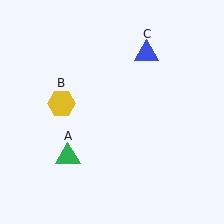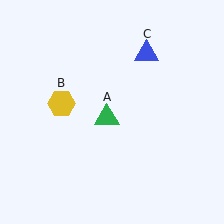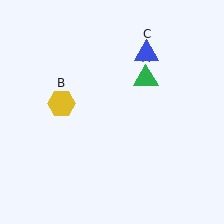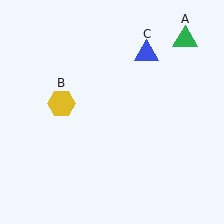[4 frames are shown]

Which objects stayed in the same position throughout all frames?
Yellow hexagon (object B) and blue triangle (object C) remained stationary.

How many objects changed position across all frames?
1 object changed position: green triangle (object A).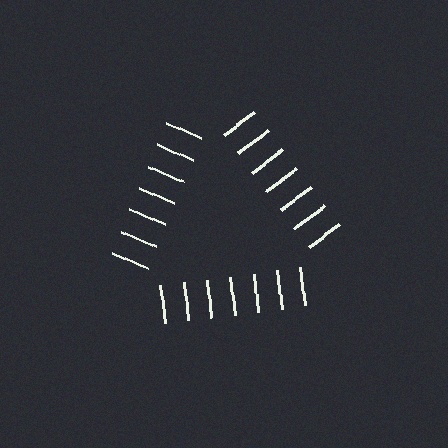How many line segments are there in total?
21 — 7 along each of the 3 edges.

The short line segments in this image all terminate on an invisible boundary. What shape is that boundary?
An illusory triangle — the line segments terminate on its edges but no continuous stroke is drawn.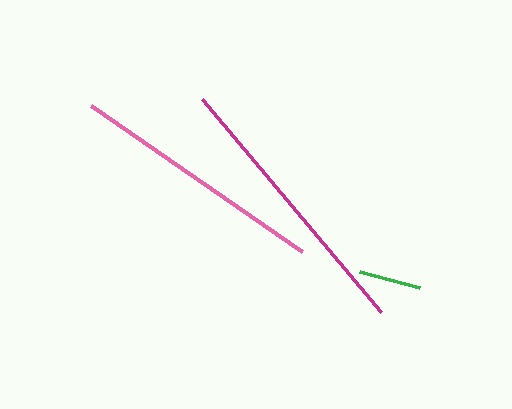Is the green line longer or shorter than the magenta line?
The magenta line is longer than the green line.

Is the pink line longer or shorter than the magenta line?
The magenta line is longer than the pink line.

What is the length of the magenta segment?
The magenta segment is approximately 278 pixels long.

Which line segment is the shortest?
The green line is the shortest at approximately 61 pixels.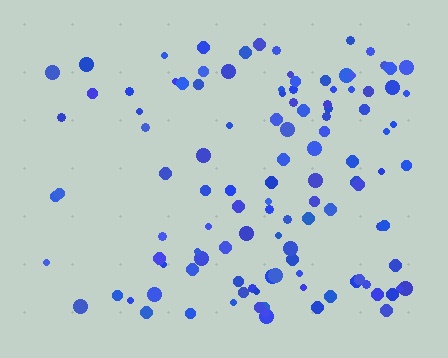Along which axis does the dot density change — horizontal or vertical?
Horizontal.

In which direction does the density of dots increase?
From left to right, with the right side densest.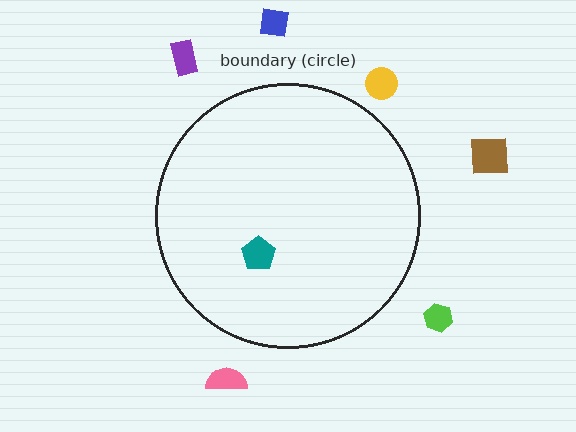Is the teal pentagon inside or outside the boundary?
Inside.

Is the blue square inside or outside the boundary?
Outside.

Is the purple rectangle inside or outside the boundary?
Outside.